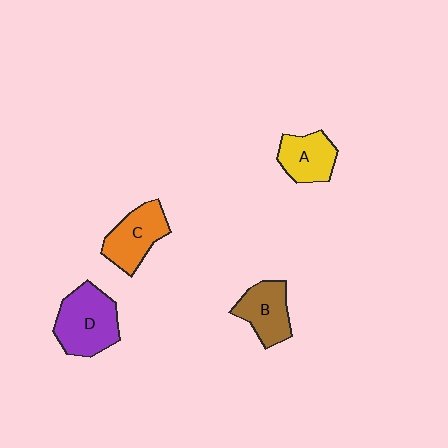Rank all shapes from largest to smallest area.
From largest to smallest: D (purple), C (orange), B (brown), A (yellow).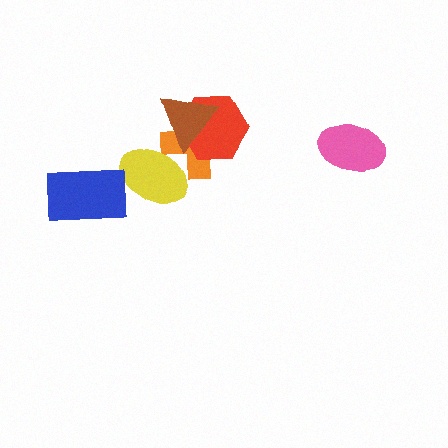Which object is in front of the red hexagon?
The brown triangle is in front of the red hexagon.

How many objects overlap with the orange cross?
3 objects overlap with the orange cross.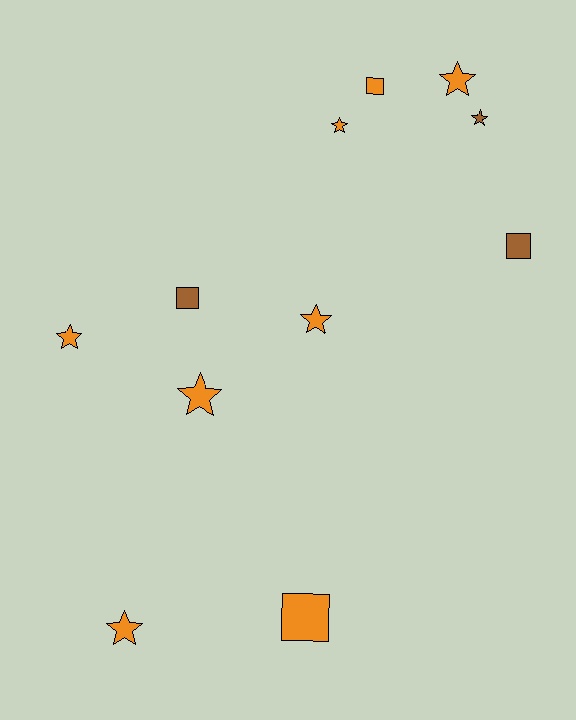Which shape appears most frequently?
Star, with 7 objects.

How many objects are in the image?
There are 11 objects.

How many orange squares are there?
There are 2 orange squares.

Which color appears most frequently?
Orange, with 8 objects.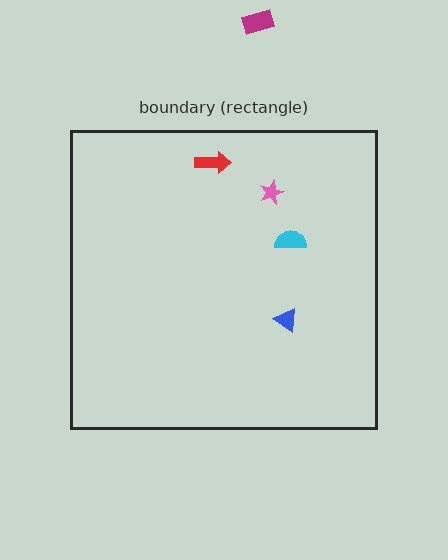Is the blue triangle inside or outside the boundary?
Inside.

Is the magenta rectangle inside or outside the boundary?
Outside.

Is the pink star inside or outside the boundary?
Inside.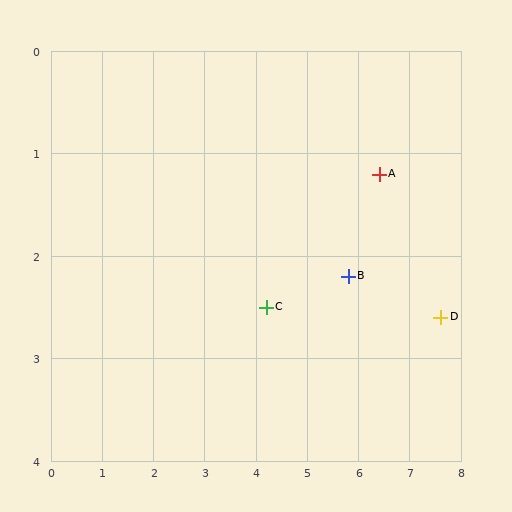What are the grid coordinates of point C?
Point C is at approximately (4.2, 2.5).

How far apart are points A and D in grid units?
Points A and D are about 1.8 grid units apart.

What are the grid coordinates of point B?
Point B is at approximately (5.8, 2.2).